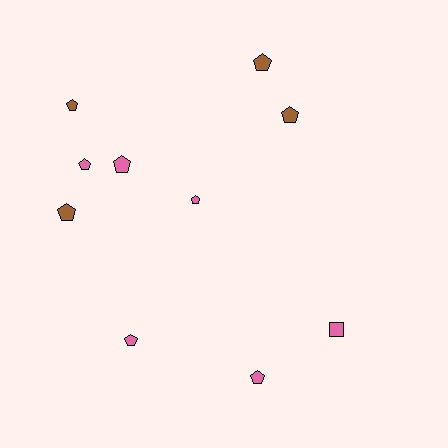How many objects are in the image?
There are 10 objects.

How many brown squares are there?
There are no brown squares.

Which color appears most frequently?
Pink, with 6 objects.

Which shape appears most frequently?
Pentagon, with 9 objects.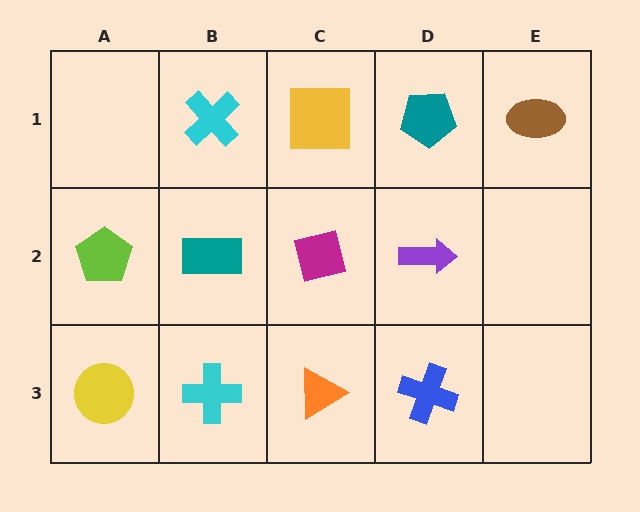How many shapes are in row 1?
4 shapes.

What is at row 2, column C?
A magenta square.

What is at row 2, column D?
A purple arrow.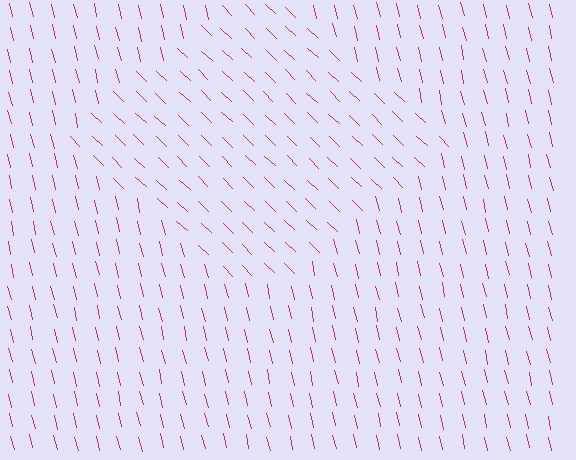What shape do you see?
I see a diamond.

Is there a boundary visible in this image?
Yes, there is a texture boundary formed by a change in line orientation.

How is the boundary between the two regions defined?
The boundary is defined purely by a change in line orientation (approximately 33 degrees difference). All lines are the same color and thickness.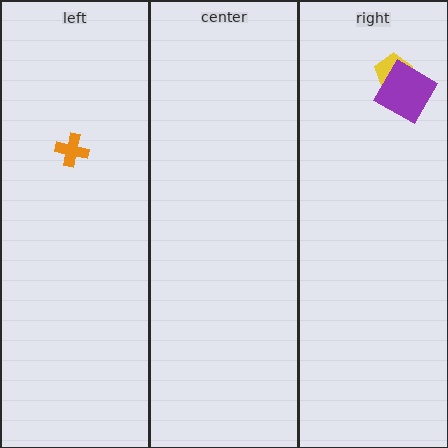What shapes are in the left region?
The orange cross.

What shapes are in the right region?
The yellow pentagon, the purple diamond.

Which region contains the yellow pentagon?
The right region.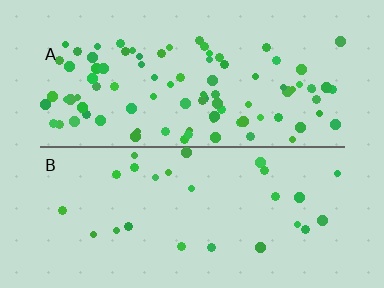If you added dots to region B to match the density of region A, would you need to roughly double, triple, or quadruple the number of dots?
Approximately quadruple.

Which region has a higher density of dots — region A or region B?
A (the top).